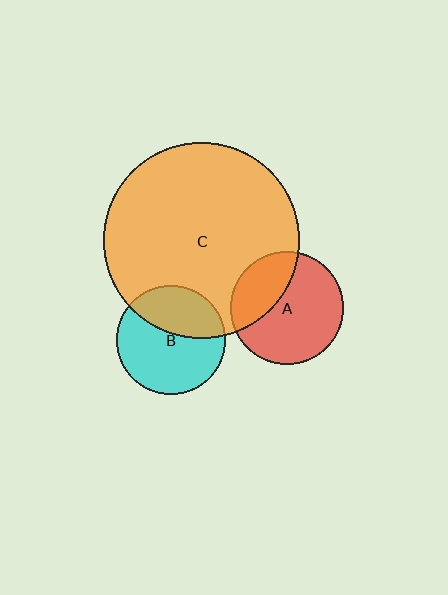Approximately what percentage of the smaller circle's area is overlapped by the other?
Approximately 35%.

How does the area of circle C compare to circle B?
Approximately 3.2 times.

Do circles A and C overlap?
Yes.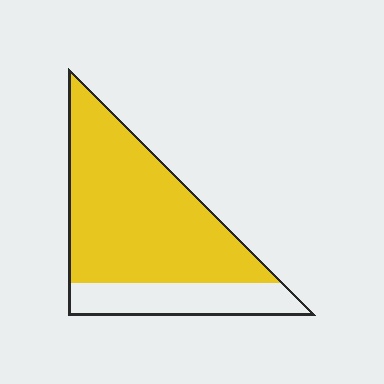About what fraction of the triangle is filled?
About three quarters (3/4).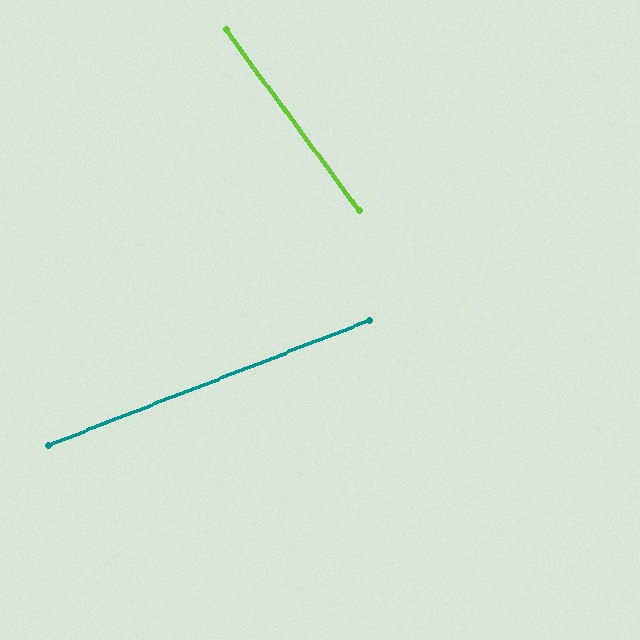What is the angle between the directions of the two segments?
Approximately 75 degrees.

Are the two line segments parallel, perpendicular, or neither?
Neither parallel nor perpendicular — they differ by about 75°.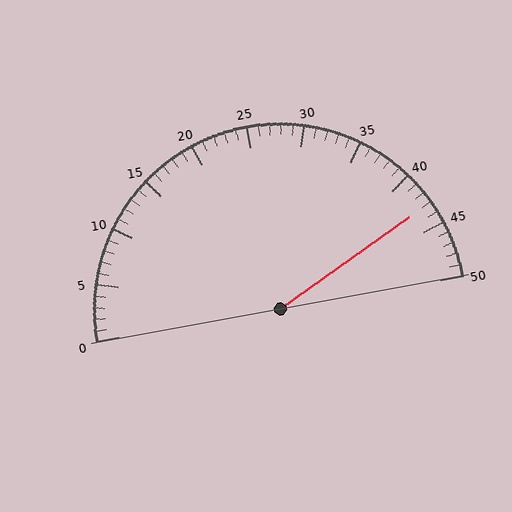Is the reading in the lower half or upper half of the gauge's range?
The reading is in the upper half of the range (0 to 50).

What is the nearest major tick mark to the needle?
The nearest major tick mark is 45.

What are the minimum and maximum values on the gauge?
The gauge ranges from 0 to 50.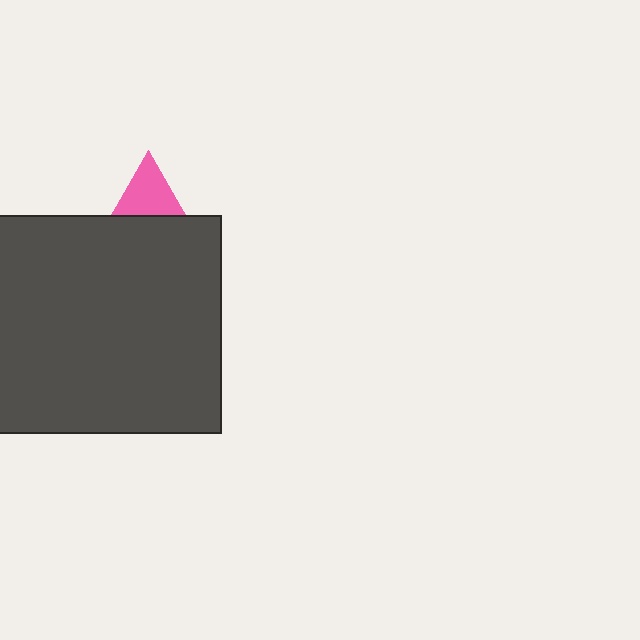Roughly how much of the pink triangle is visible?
A small part of it is visible (roughly 35%).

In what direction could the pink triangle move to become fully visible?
The pink triangle could move up. That would shift it out from behind the dark gray rectangle entirely.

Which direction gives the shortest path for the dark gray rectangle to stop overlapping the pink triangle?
Moving down gives the shortest separation.